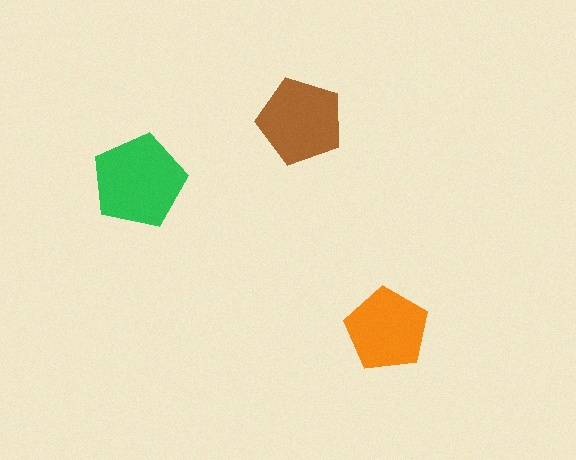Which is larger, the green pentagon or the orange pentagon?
The green one.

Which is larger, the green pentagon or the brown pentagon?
The green one.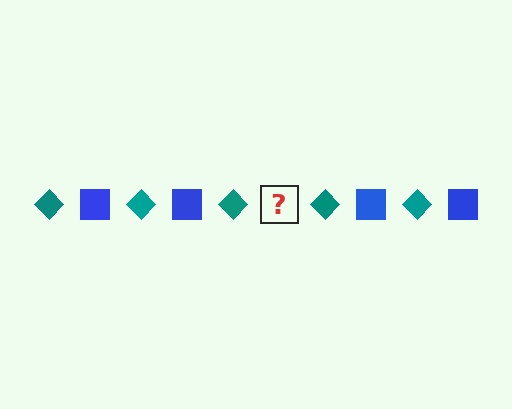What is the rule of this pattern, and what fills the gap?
The rule is that the pattern alternates between teal diamond and blue square. The gap should be filled with a blue square.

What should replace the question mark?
The question mark should be replaced with a blue square.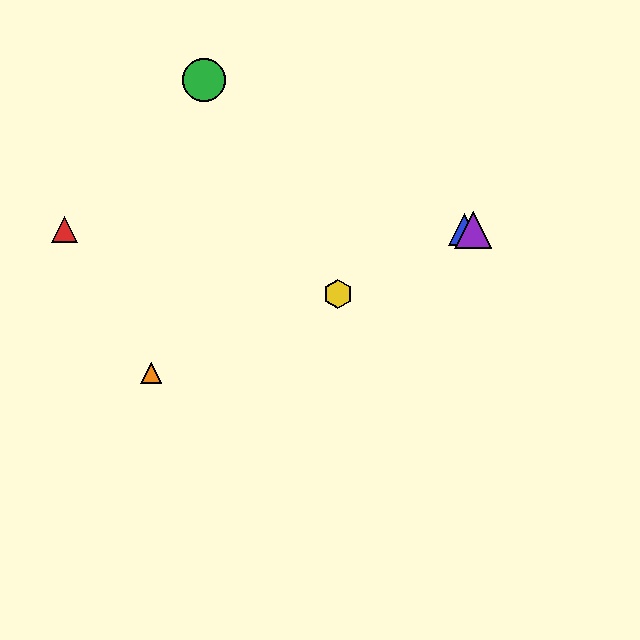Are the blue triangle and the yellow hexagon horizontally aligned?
No, the blue triangle is at y≈230 and the yellow hexagon is at y≈294.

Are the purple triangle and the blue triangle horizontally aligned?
Yes, both are at y≈230.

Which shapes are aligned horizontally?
The red triangle, the blue triangle, the purple triangle are aligned horizontally.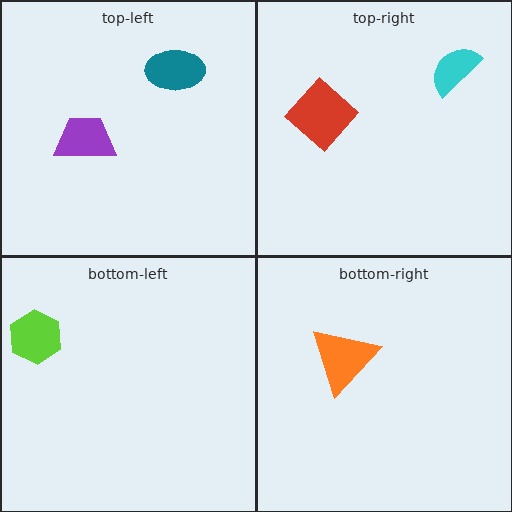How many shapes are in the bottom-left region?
1.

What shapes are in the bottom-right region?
The orange triangle.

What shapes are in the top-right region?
The cyan semicircle, the red diamond.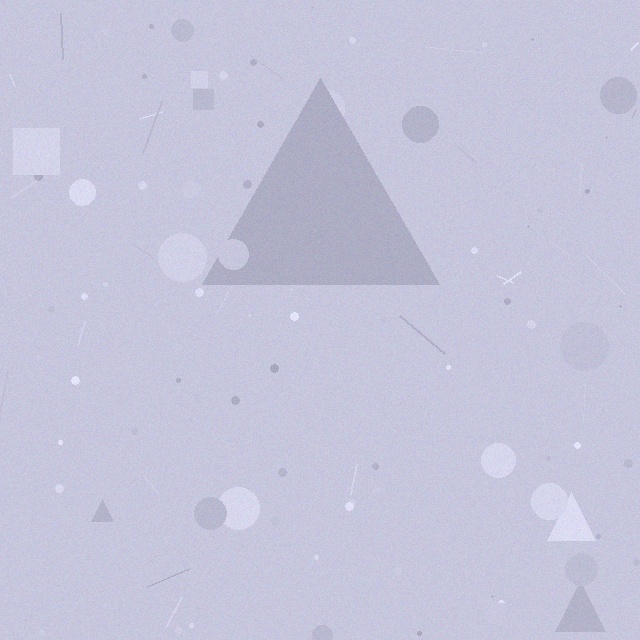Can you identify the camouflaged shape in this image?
The camouflaged shape is a triangle.